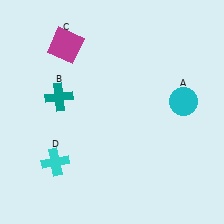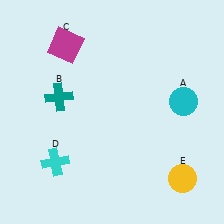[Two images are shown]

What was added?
A yellow circle (E) was added in Image 2.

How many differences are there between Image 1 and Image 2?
There is 1 difference between the two images.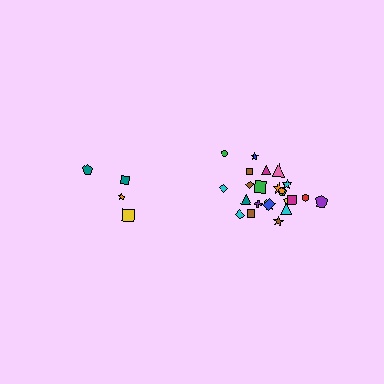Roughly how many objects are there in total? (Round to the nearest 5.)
Roughly 30 objects in total.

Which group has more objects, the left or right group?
The right group.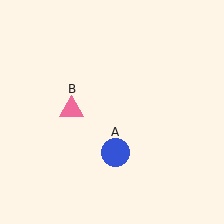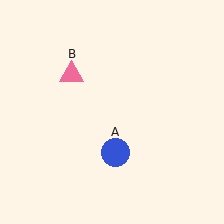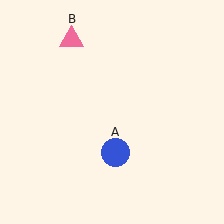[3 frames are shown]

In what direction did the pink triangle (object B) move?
The pink triangle (object B) moved up.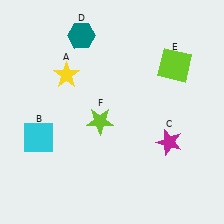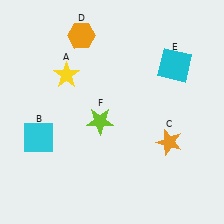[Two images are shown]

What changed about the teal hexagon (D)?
In Image 1, D is teal. In Image 2, it changed to orange.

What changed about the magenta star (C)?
In Image 1, C is magenta. In Image 2, it changed to orange.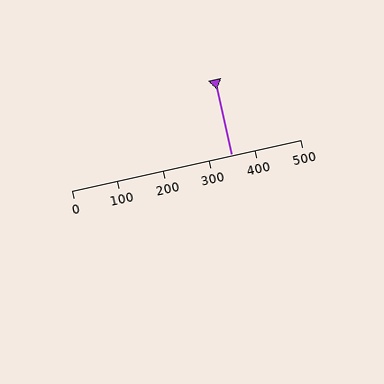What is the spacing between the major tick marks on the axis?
The major ticks are spaced 100 apart.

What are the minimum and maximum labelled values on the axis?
The axis runs from 0 to 500.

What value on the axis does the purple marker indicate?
The marker indicates approximately 350.